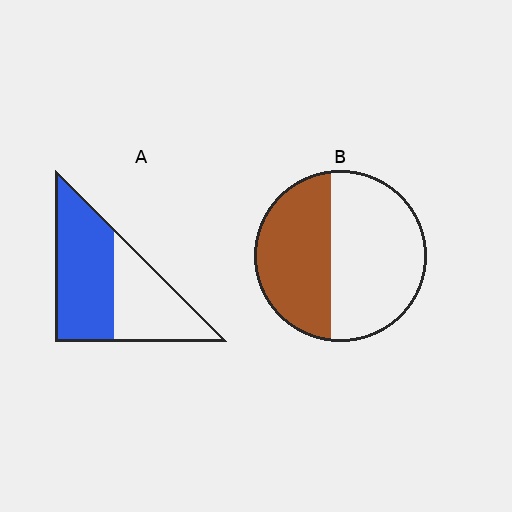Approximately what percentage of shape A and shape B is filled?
A is approximately 55% and B is approximately 45%.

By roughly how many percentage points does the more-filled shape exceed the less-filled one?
By roughly 15 percentage points (A over B).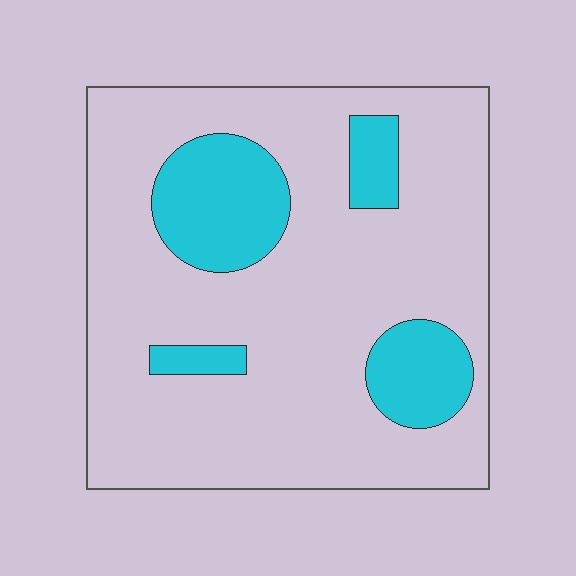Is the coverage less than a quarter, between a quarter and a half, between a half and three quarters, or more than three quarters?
Less than a quarter.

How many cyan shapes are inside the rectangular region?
4.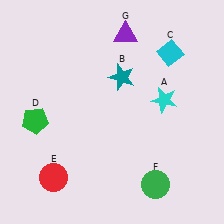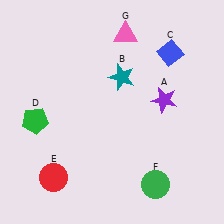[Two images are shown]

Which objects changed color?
A changed from cyan to purple. C changed from cyan to blue. G changed from purple to pink.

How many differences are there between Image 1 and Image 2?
There are 3 differences between the two images.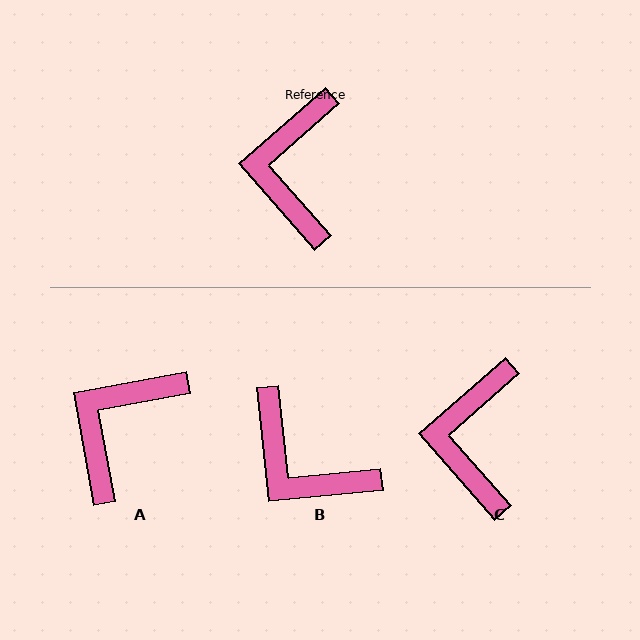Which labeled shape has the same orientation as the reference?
C.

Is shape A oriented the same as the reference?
No, it is off by about 31 degrees.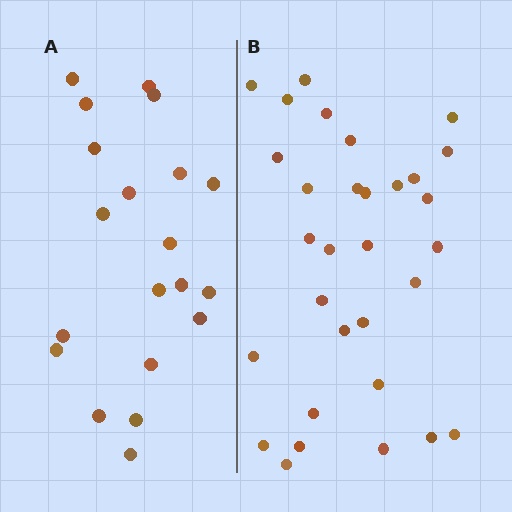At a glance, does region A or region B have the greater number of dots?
Region B (the right region) has more dots.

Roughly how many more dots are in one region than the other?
Region B has roughly 12 or so more dots than region A.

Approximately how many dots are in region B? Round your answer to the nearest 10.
About 30 dots. (The exact count is 31, which rounds to 30.)